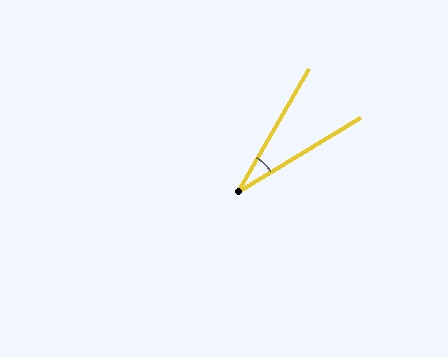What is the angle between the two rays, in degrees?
Approximately 29 degrees.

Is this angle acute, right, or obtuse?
It is acute.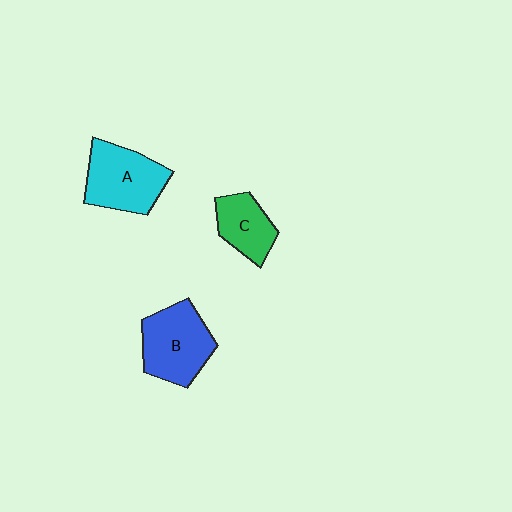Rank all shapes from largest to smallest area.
From largest to smallest: B (blue), A (cyan), C (green).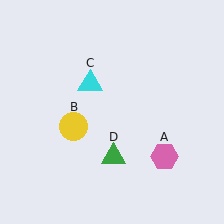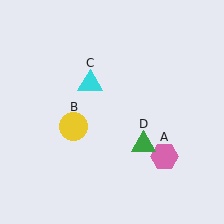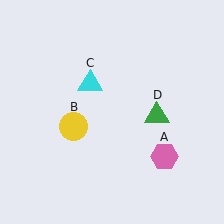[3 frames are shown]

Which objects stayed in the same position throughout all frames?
Pink hexagon (object A) and yellow circle (object B) and cyan triangle (object C) remained stationary.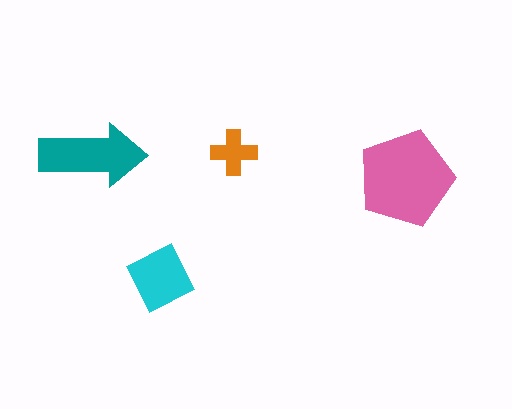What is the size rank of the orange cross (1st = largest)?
4th.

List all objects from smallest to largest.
The orange cross, the cyan square, the teal arrow, the pink pentagon.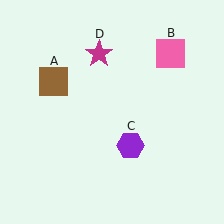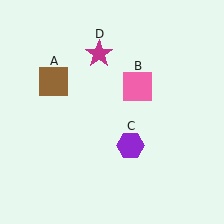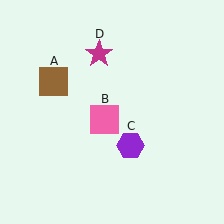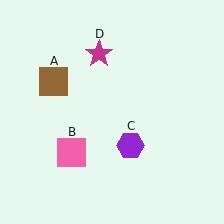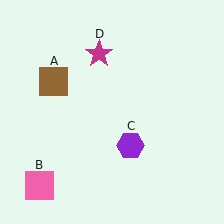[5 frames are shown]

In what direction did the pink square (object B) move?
The pink square (object B) moved down and to the left.